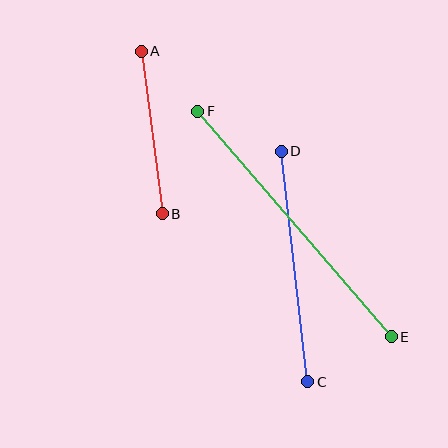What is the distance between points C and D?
The distance is approximately 232 pixels.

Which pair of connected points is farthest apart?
Points E and F are farthest apart.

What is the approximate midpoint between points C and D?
The midpoint is at approximately (294, 267) pixels.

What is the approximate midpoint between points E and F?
The midpoint is at approximately (294, 224) pixels.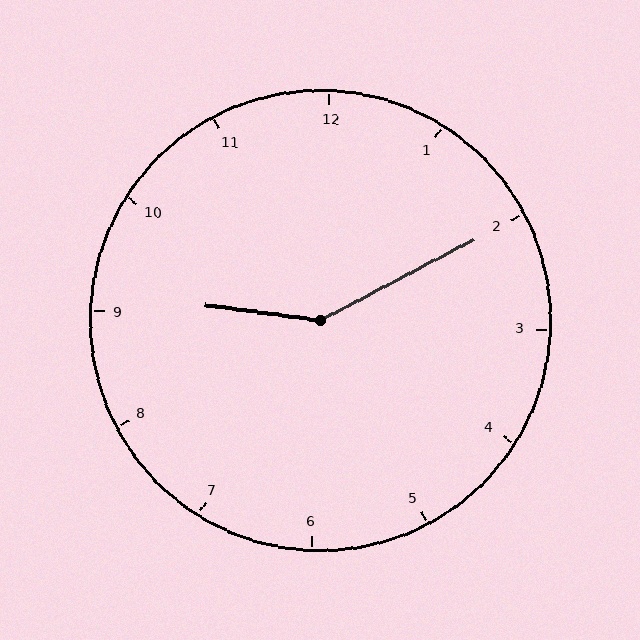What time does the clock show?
9:10.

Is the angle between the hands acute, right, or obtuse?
It is obtuse.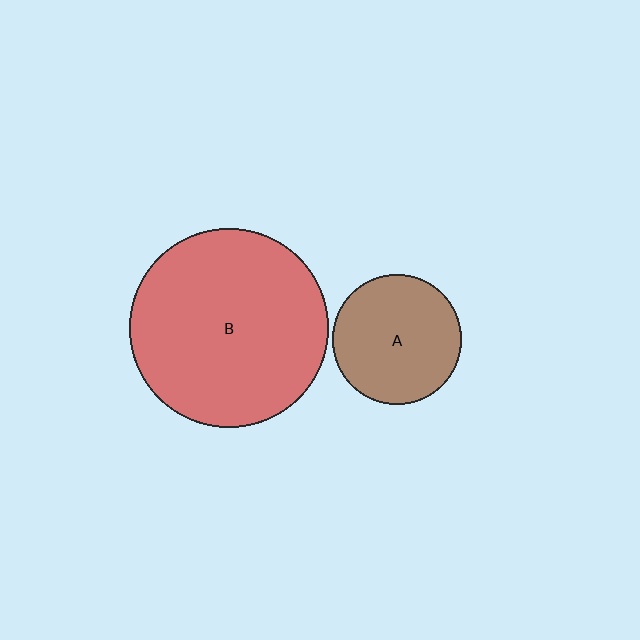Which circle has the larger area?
Circle B (red).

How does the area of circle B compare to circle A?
Approximately 2.4 times.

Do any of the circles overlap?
No, none of the circles overlap.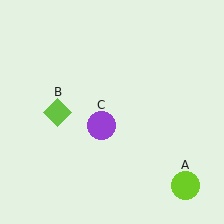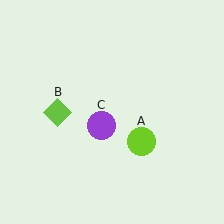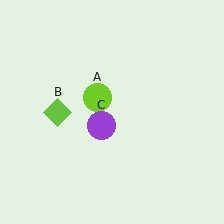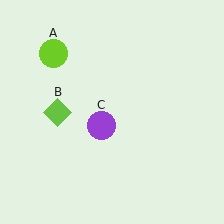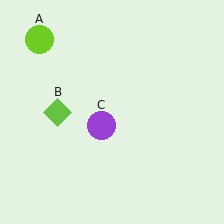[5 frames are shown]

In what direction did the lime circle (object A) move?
The lime circle (object A) moved up and to the left.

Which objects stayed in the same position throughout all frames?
Lime diamond (object B) and purple circle (object C) remained stationary.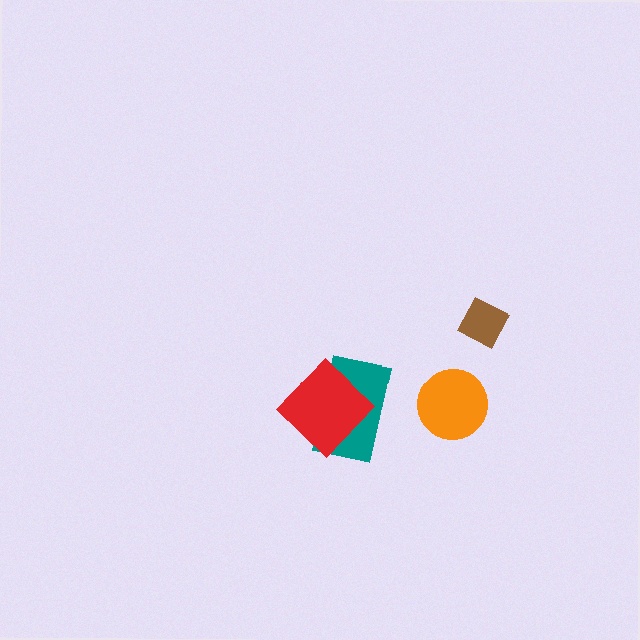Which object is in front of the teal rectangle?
The red diamond is in front of the teal rectangle.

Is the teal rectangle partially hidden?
Yes, it is partially covered by another shape.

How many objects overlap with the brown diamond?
0 objects overlap with the brown diamond.